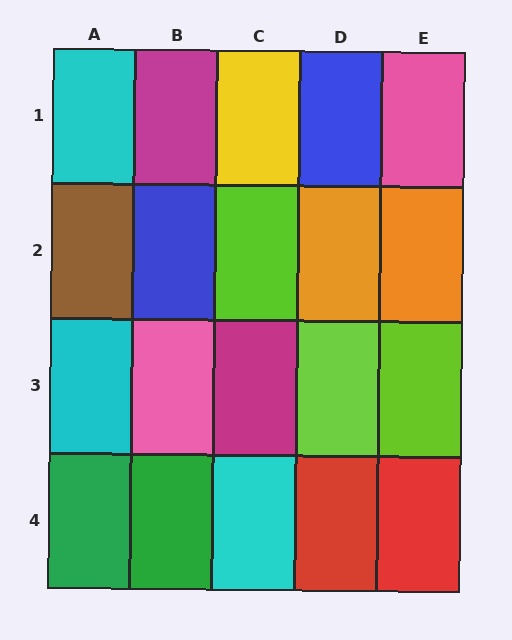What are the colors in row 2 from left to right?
Brown, blue, lime, orange, orange.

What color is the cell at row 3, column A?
Cyan.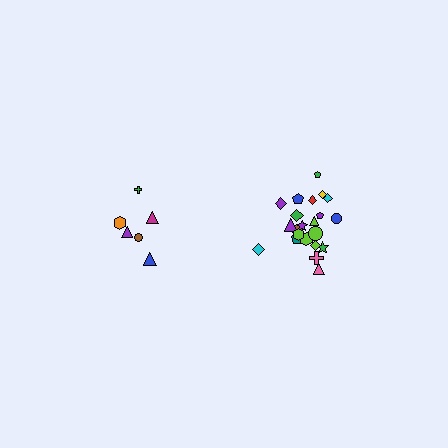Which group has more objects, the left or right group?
The right group.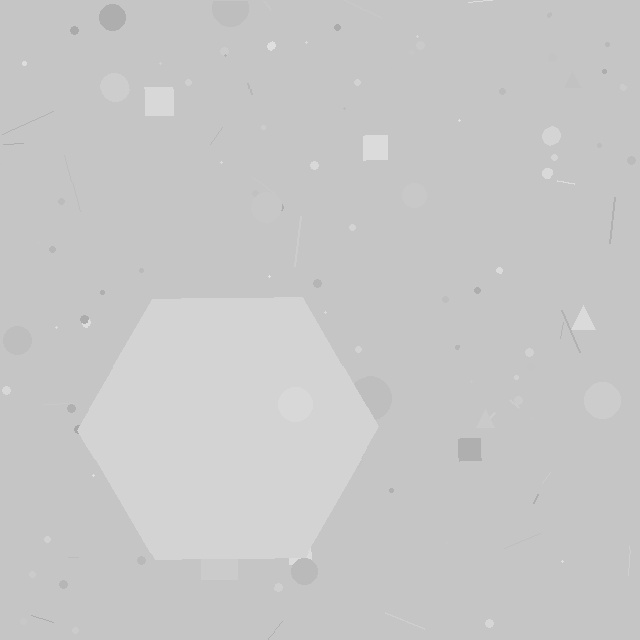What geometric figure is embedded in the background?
A hexagon is embedded in the background.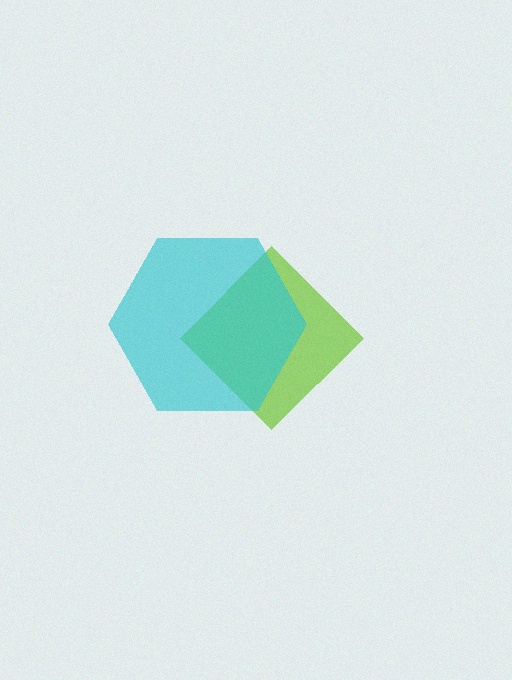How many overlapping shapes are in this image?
There are 2 overlapping shapes in the image.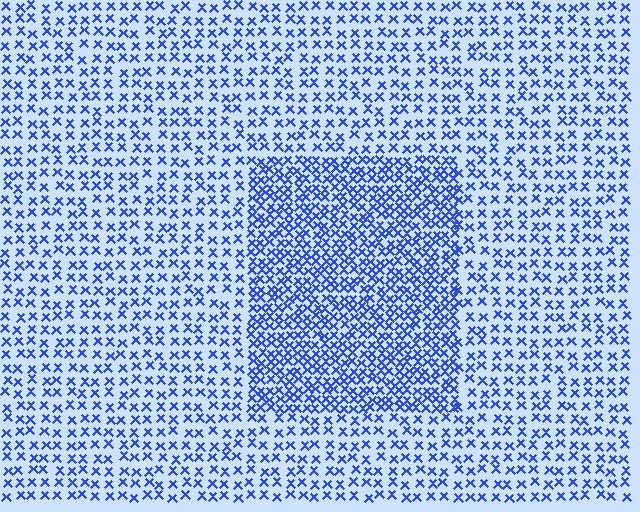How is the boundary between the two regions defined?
The boundary is defined by a change in element density (approximately 2.0x ratio). All elements are the same color, size, and shape.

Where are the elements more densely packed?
The elements are more densely packed inside the rectangle boundary.